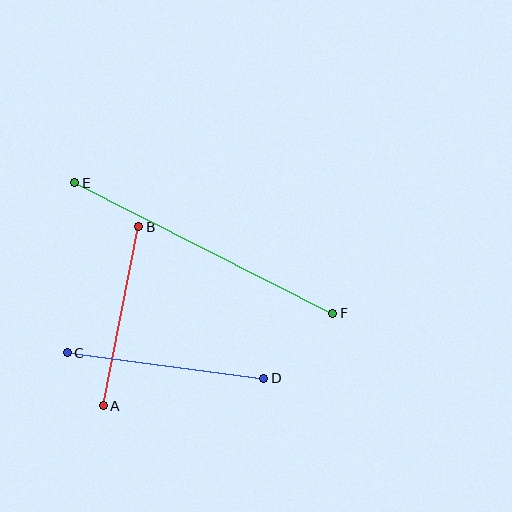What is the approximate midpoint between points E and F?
The midpoint is at approximately (204, 248) pixels.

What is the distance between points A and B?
The distance is approximately 182 pixels.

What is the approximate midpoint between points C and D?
The midpoint is at approximately (166, 365) pixels.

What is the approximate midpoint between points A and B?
The midpoint is at approximately (121, 316) pixels.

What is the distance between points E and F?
The distance is approximately 290 pixels.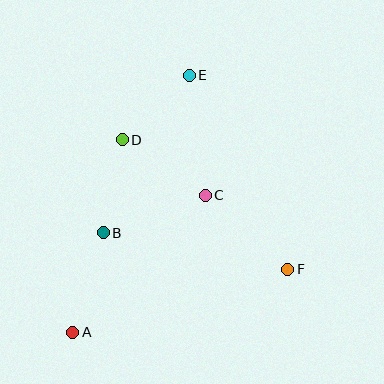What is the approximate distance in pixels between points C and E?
The distance between C and E is approximately 121 pixels.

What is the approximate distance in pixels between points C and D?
The distance between C and D is approximately 100 pixels.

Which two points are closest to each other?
Points D and E are closest to each other.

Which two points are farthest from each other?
Points A and E are farthest from each other.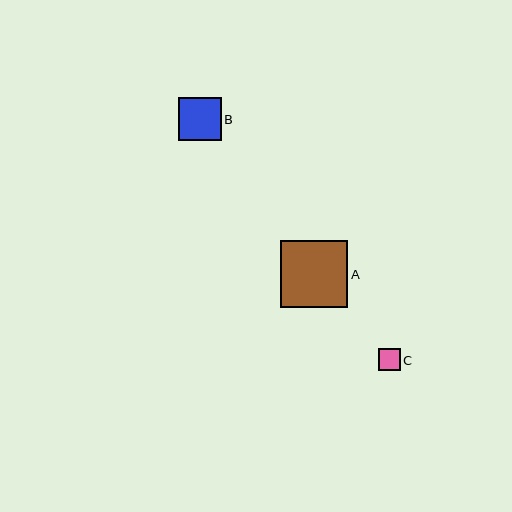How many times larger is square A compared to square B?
Square A is approximately 1.6 times the size of square B.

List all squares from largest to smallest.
From largest to smallest: A, B, C.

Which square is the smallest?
Square C is the smallest with a size of approximately 22 pixels.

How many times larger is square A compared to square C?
Square A is approximately 3.1 times the size of square C.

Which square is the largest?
Square A is the largest with a size of approximately 67 pixels.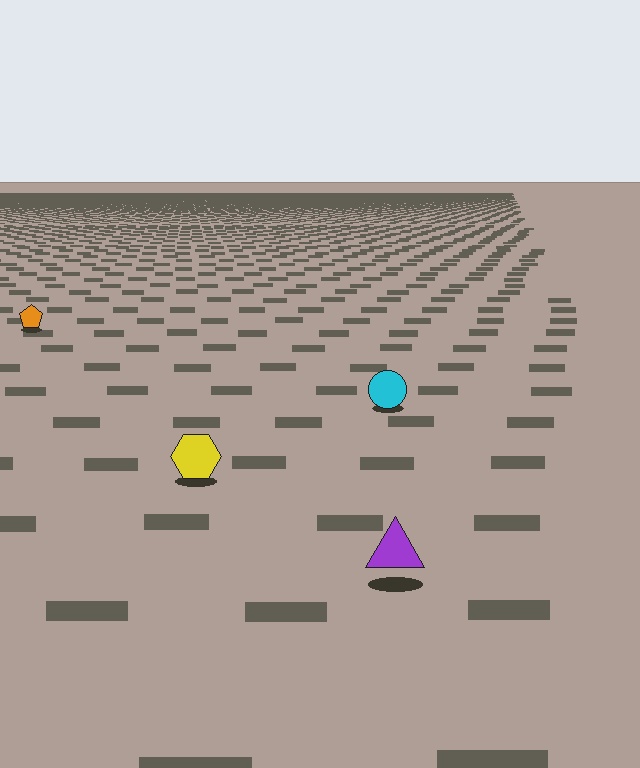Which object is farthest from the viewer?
The orange pentagon is farthest from the viewer. It appears smaller and the ground texture around it is denser.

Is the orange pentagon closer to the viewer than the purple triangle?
No. The purple triangle is closer — you can tell from the texture gradient: the ground texture is coarser near it.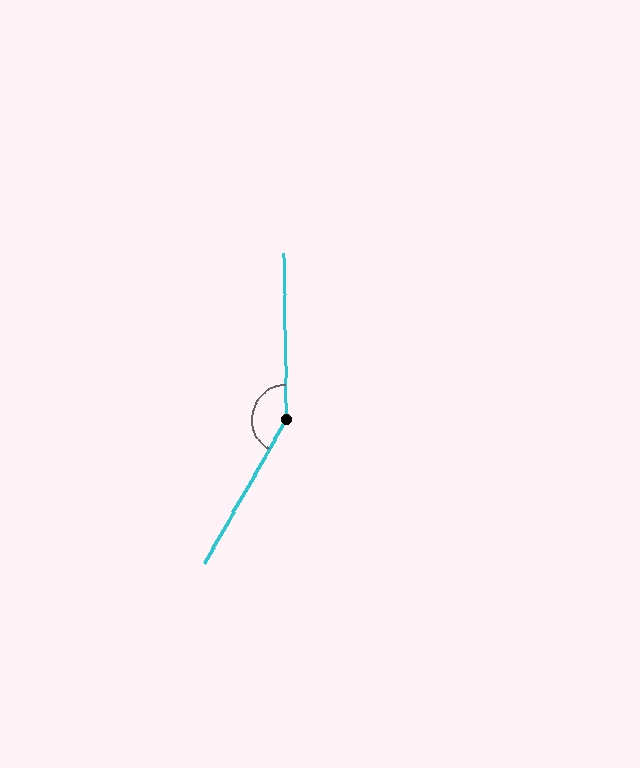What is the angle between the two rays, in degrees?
Approximately 149 degrees.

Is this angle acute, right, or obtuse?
It is obtuse.